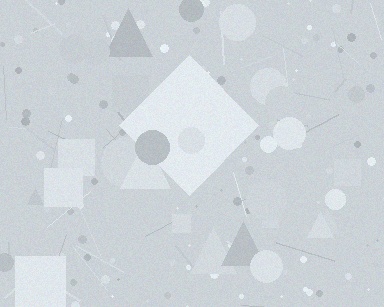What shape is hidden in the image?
A diamond is hidden in the image.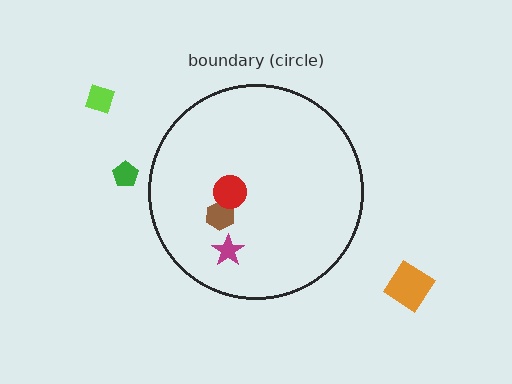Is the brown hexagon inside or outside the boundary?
Inside.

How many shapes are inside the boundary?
3 inside, 3 outside.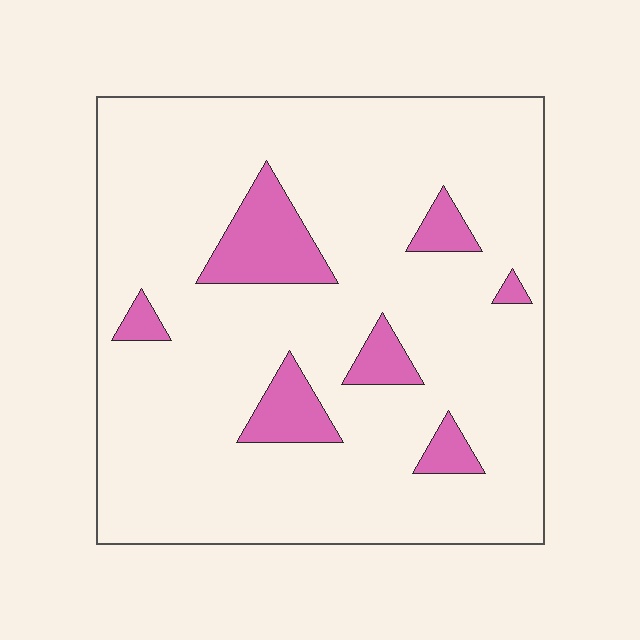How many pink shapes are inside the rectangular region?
7.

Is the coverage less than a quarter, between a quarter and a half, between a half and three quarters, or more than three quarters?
Less than a quarter.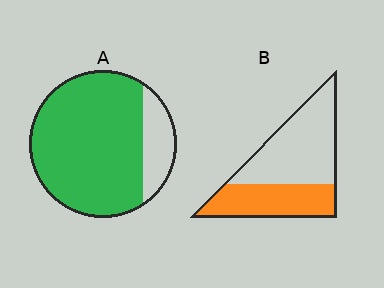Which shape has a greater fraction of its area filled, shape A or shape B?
Shape A.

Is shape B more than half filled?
No.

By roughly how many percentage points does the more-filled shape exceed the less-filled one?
By roughly 40 percentage points (A over B).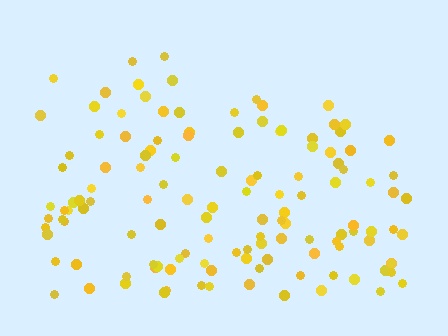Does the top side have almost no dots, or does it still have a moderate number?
Still a moderate number, just noticeably fewer than the bottom.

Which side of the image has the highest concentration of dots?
The bottom.